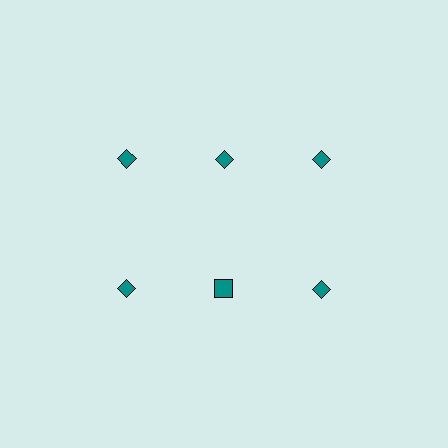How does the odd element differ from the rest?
It has a different shape: square instead of diamond.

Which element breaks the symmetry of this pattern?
The teal square in the second row, second from left column breaks the symmetry. All other shapes are teal diamonds.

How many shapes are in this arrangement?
There are 6 shapes arranged in a grid pattern.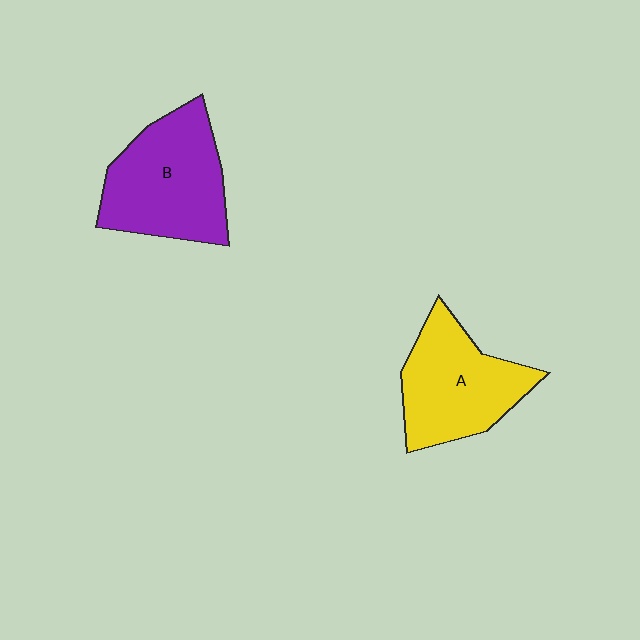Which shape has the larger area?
Shape B (purple).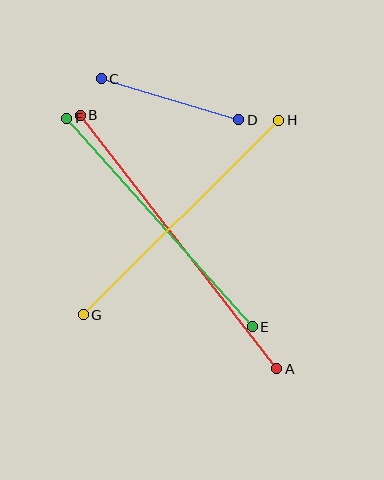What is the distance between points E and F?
The distance is approximately 279 pixels.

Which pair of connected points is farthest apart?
Points A and B are farthest apart.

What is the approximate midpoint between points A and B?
The midpoint is at approximately (179, 242) pixels.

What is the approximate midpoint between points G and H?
The midpoint is at approximately (181, 218) pixels.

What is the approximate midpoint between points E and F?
The midpoint is at approximately (160, 222) pixels.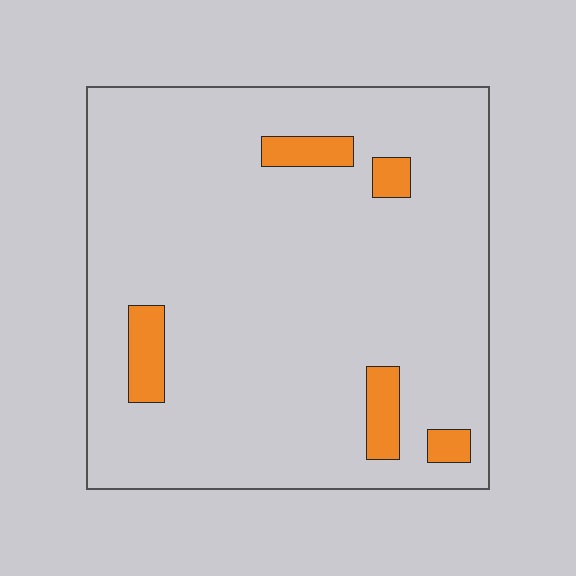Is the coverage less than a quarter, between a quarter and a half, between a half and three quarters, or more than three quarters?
Less than a quarter.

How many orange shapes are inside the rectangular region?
5.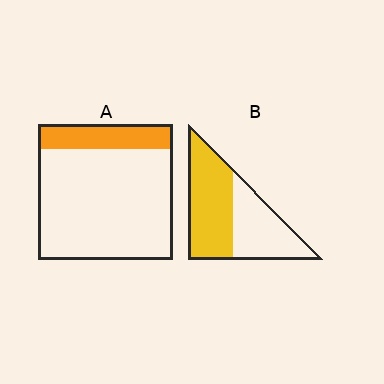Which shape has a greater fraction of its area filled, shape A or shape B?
Shape B.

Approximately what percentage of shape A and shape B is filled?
A is approximately 20% and B is approximately 55%.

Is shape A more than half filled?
No.